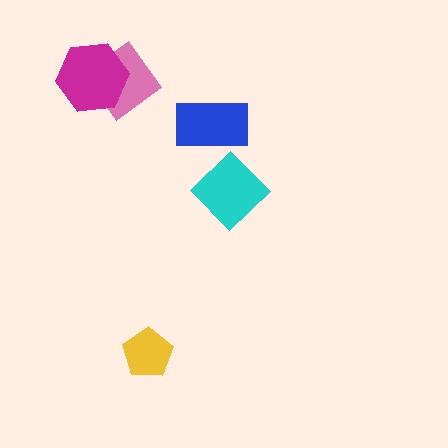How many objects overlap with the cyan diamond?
0 objects overlap with the cyan diamond.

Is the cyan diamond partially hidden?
No, no other shape covers it.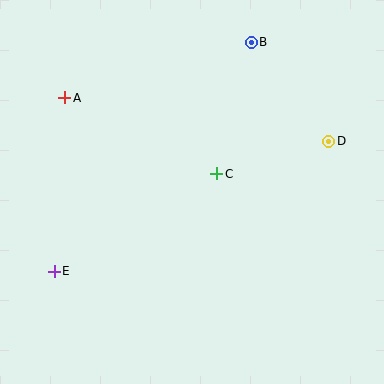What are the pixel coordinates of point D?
Point D is at (329, 142).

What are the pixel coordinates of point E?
Point E is at (54, 271).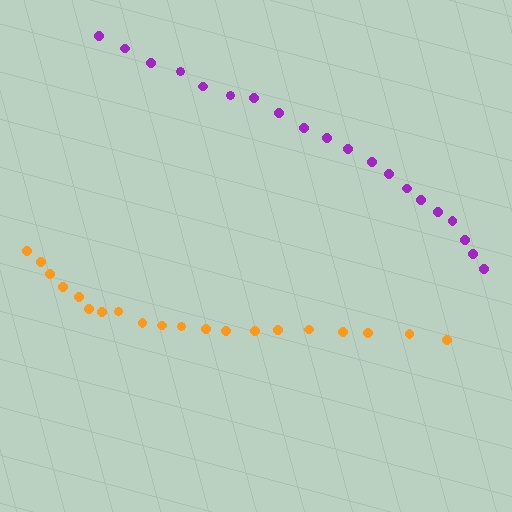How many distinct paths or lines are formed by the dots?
There are 2 distinct paths.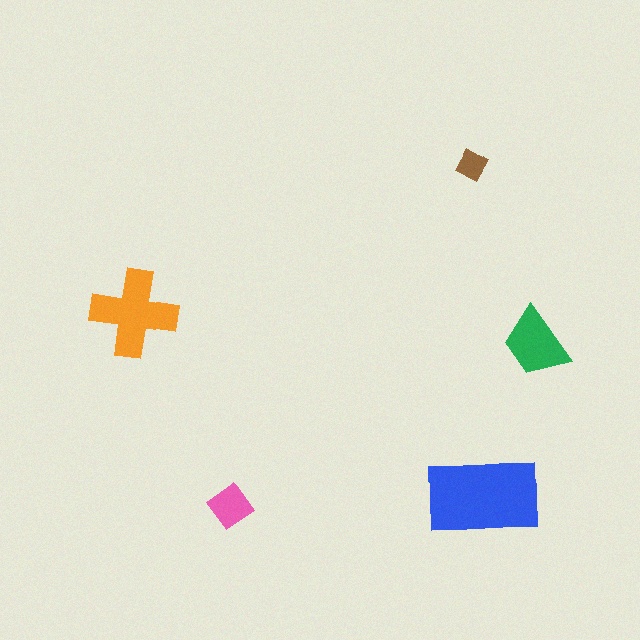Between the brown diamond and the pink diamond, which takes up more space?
The pink diamond.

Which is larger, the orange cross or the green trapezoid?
The orange cross.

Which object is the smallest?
The brown diamond.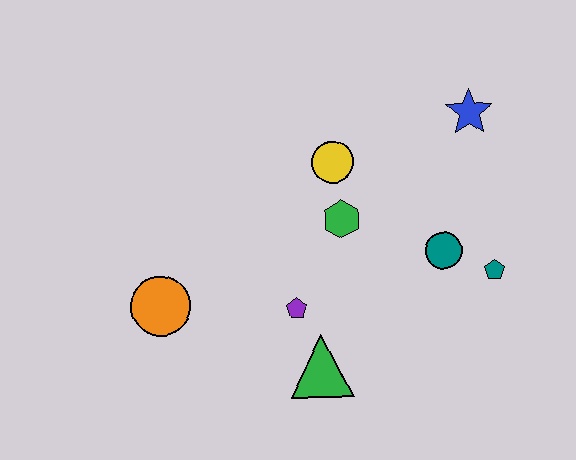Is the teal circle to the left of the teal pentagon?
Yes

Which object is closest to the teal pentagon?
The teal circle is closest to the teal pentagon.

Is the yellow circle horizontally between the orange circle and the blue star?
Yes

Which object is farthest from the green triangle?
The blue star is farthest from the green triangle.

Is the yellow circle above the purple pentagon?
Yes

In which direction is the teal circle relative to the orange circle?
The teal circle is to the right of the orange circle.